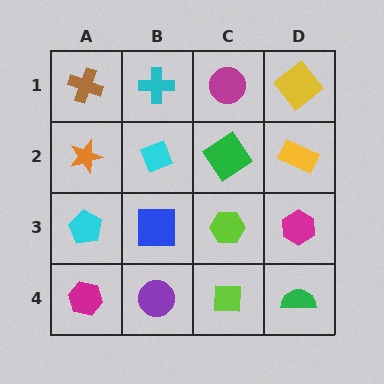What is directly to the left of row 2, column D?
A green diamond.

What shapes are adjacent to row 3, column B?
A cyan diamond (row 2, column B), a purple circle (row 4, column B), a cyan pentagon (row 3, column A), a lime hexagon (row 3, column C).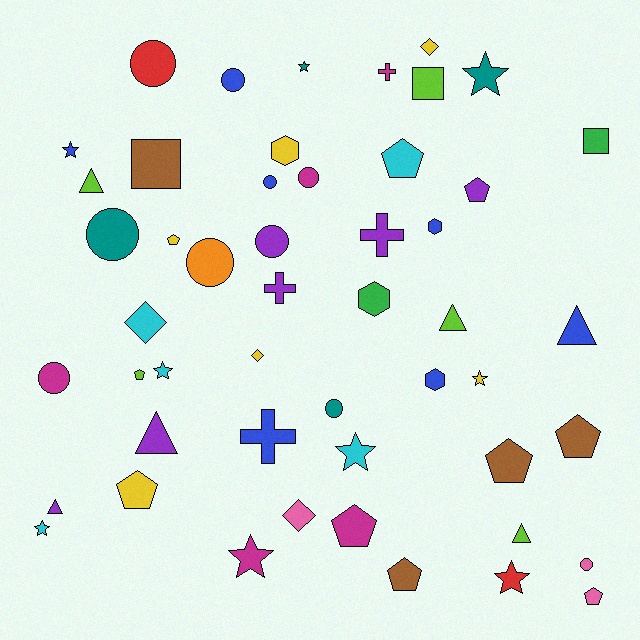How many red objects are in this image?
There are 2 red objects.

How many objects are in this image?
There are 50 objects.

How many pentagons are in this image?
There are 10 pentagons.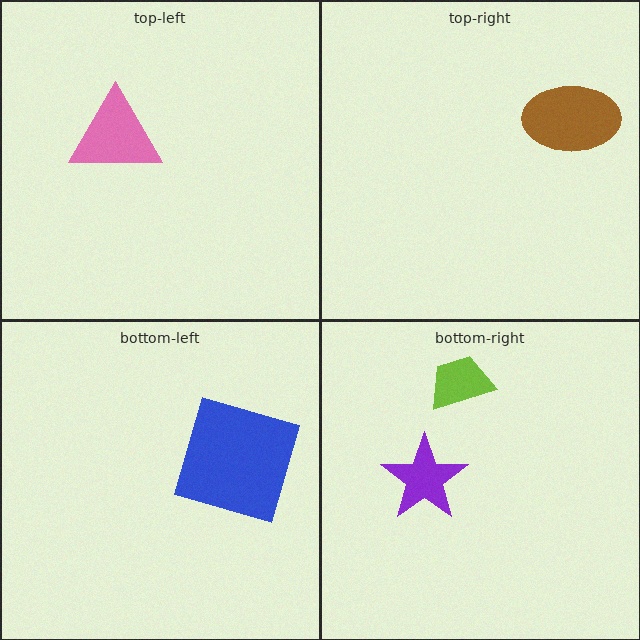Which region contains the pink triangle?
The top-left region.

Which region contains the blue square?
The bottom-left region.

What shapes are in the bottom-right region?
The lime trapezoid, the purple star.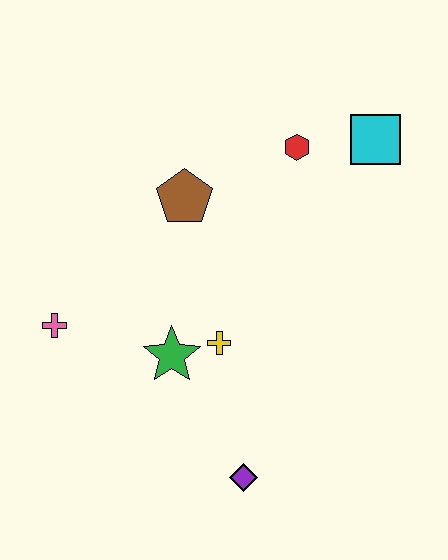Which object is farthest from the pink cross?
The cyan square is farthest from the pink cross.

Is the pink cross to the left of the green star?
Yes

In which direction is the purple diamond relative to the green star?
The purple diamond is below the green star.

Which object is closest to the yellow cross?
The green star is closest to the yellow cross.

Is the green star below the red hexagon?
Yes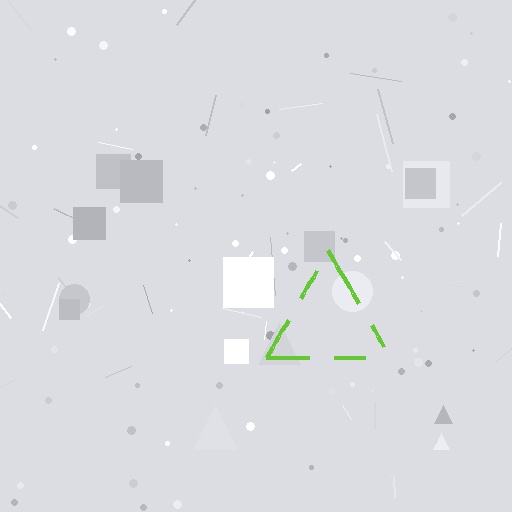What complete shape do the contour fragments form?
The contour fragments form a triangle.